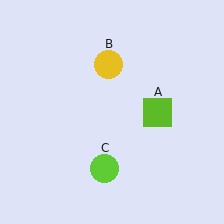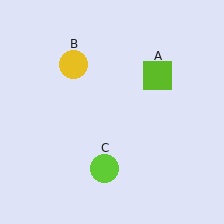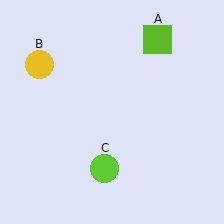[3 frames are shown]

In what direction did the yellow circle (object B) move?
The yellow circle (object B) moved left.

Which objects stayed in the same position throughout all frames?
Lime circle (object C) remained stationary.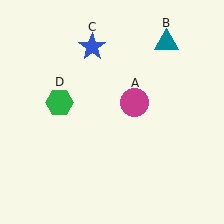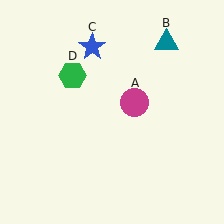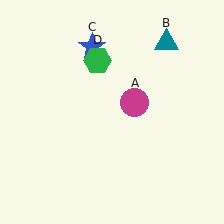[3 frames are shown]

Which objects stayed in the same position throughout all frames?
Magenta circle (object A) and teal triangle (object B) and blue star (object C) remained stationary.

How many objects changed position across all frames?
1 object changed position: green hexagon (object D).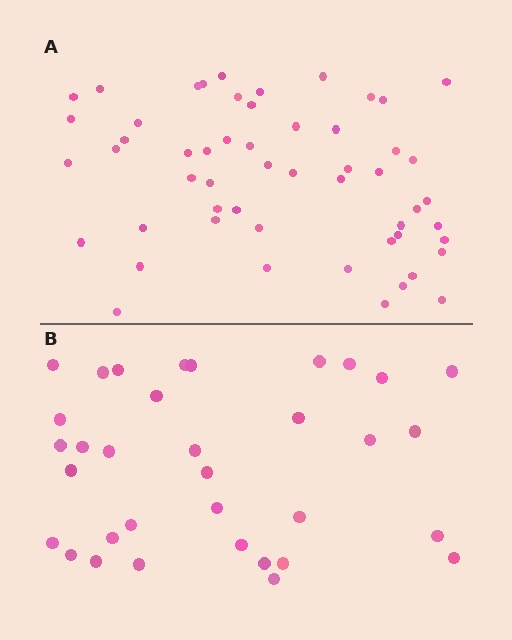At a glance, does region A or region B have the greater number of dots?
Region A (the top region) has more dots.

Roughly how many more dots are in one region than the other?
Region A has approximately 20 more dots than region B.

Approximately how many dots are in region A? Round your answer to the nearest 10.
About 50 dots. (The exact count is 54, which rounds to 50.)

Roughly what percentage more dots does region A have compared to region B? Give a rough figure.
About 60% more.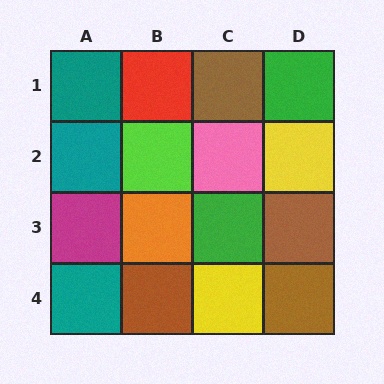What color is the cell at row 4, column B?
Brown.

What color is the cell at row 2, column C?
Pink.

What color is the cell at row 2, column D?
Yellow.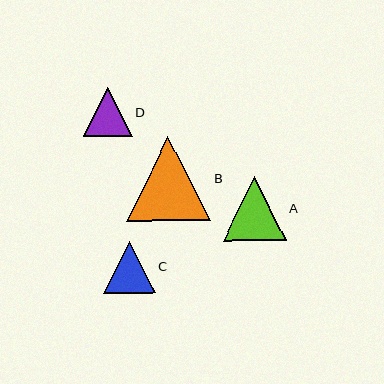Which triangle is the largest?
Triangle B is the largest with a size of approximately 84 pixels.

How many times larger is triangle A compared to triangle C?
Triangle A is approximately 1.2 times the size of triangle C.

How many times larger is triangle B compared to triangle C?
Triangle B is approximately 1.6 times the size of triangle C.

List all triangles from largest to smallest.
From largest to smallest: B, A, C, D.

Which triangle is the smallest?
Triangle D is the smallest with a size of approximately 49 pixels.